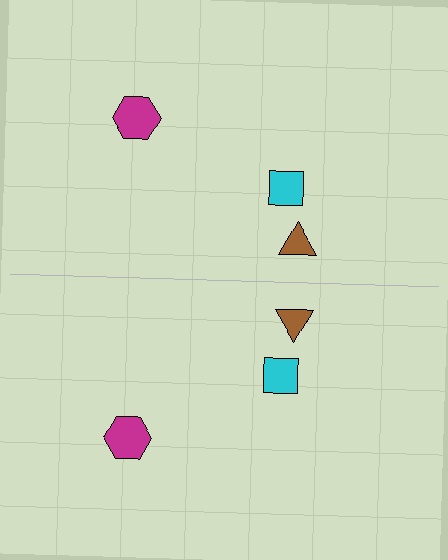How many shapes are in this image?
There are 6 shapes in this image.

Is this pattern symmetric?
Yes, this pattern has bilateral (reflection) symmetry.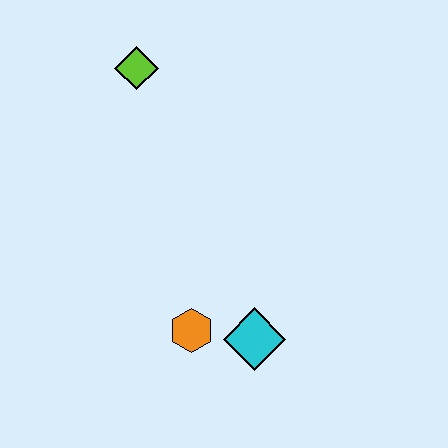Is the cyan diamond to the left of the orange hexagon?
No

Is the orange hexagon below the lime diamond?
Yes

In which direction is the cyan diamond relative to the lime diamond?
The cyan diamond is below the lime diamond.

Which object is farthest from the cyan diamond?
The lime diamond is farthest from the cyan diamond.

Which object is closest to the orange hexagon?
The cyan diamond is closest to the orange hexagon.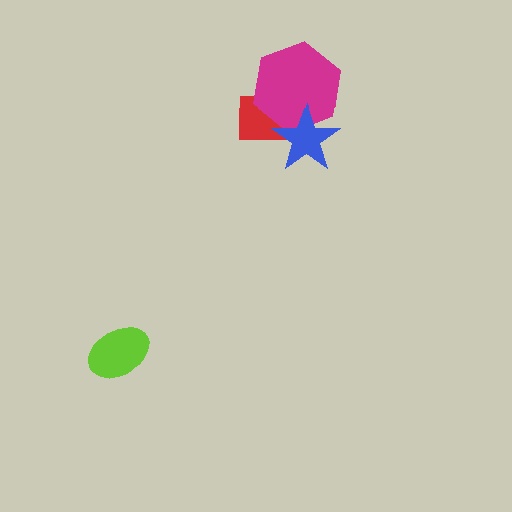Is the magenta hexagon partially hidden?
Yes, it is partially covered by another shape.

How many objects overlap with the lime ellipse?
0 objects overlap with the lime ellipse.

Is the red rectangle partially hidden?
Yes, it is partially covered by another shape.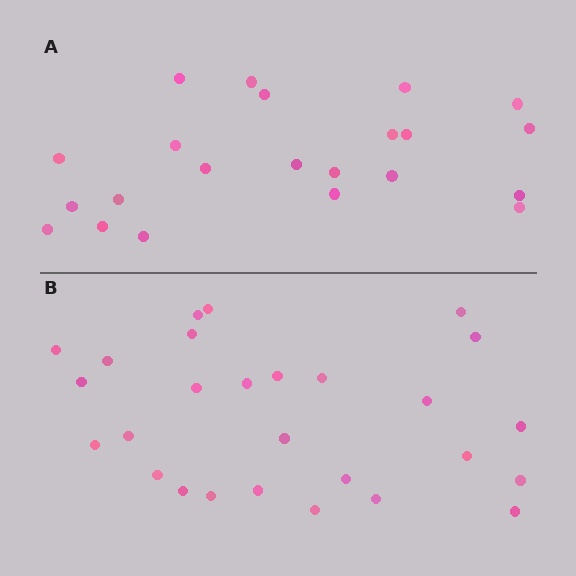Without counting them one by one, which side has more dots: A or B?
Region B (the bottom region) has more dots.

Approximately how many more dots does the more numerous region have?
Region B has about 5 more dots than region A.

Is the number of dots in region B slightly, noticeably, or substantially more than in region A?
Region B has only slightly more — the two regions are fairly close. The ratio is roughly 1.2 to 1.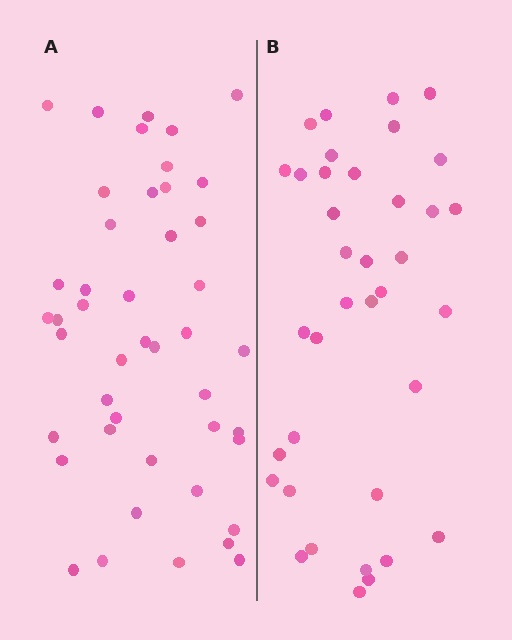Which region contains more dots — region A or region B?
Region A (the left region) has more dots.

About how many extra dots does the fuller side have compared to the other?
Region A has roughly 8 or so more dots than region B.